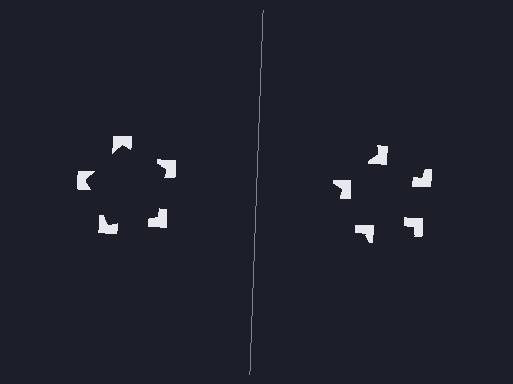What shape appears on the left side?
An illusory pentagon.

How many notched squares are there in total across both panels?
10 — 5 on each side.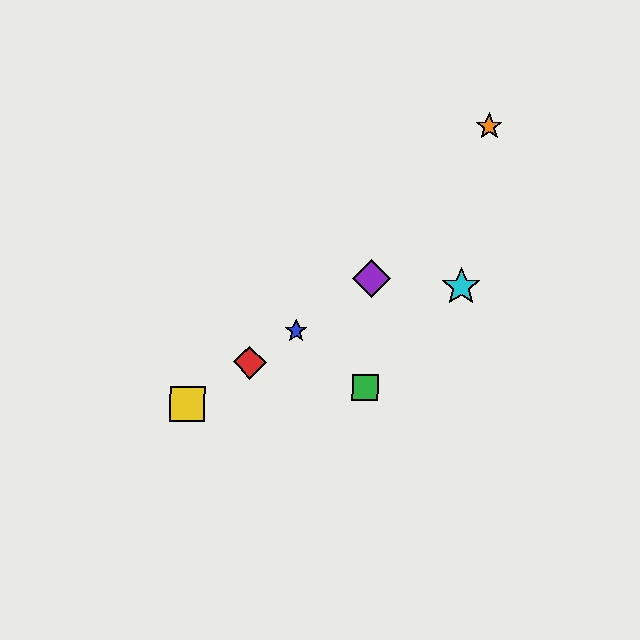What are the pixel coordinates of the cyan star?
The cyan star is at (461, 287).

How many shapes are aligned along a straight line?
4 shapes (the red diamond, the blue star, the yellow square, the purple diamond) are aligned along a straight line.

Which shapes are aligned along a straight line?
The red diamond, the blue star, the yellow square, the purple diamond are aligned along a straight line.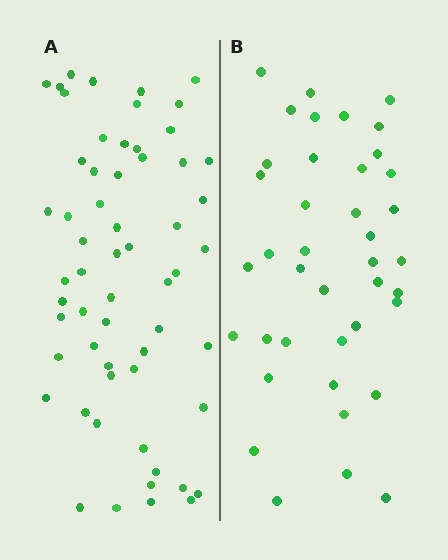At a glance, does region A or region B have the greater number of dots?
Region A (the left region) has more dots.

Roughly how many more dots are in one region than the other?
Region A has approximately 20 more dots than region B.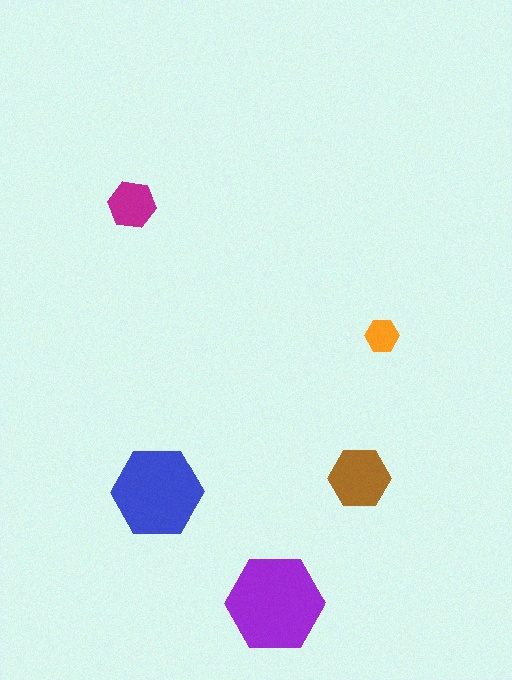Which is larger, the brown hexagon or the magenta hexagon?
The brown one.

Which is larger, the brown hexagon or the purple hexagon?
The purple one.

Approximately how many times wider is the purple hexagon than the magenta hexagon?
About 2 times wider.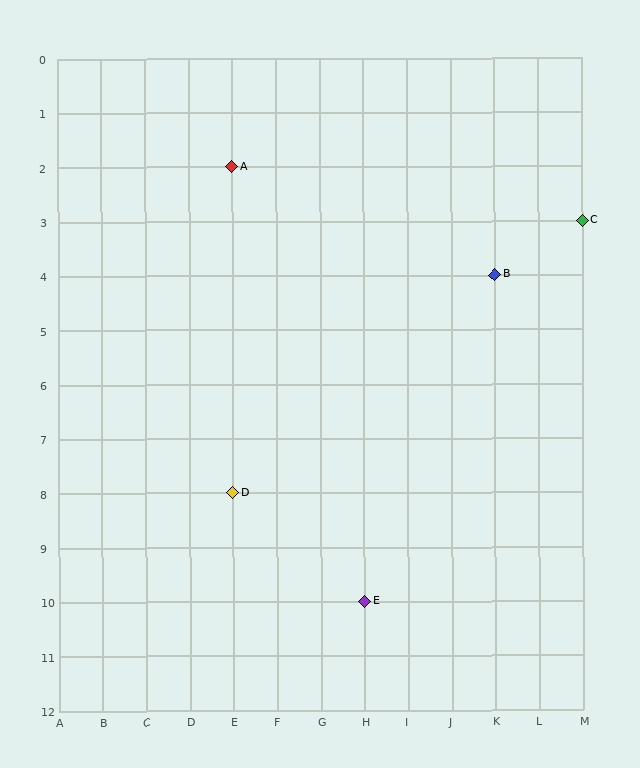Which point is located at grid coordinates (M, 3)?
Point C is at (M, 3).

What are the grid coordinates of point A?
Point A is at grid coordinates (E, 2).